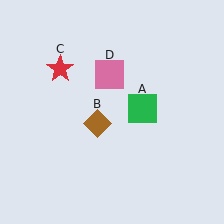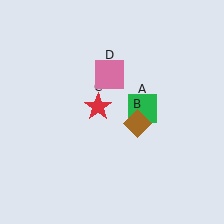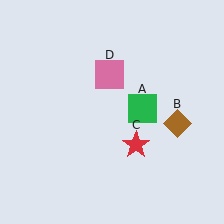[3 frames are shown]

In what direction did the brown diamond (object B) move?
The brown diamond (object B) moved right.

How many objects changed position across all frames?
2 objects changed position: brown diamond (object B), red star (object C).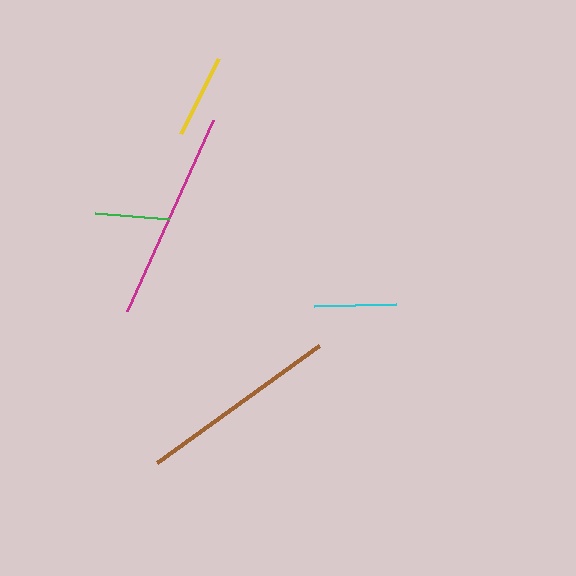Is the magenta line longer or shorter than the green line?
The magenta line is longer than the green line.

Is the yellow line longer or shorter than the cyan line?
The yellow line is longer than the cyan line.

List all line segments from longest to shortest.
From longest to shortest: magenta, brown, yellow, cyan, green.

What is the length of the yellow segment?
The yellow segment is approximately 84 pixels long.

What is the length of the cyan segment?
The cyan segment is approximately 82 pixels long.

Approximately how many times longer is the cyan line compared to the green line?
The cyan line is approximately 1.1 times the length of the green line.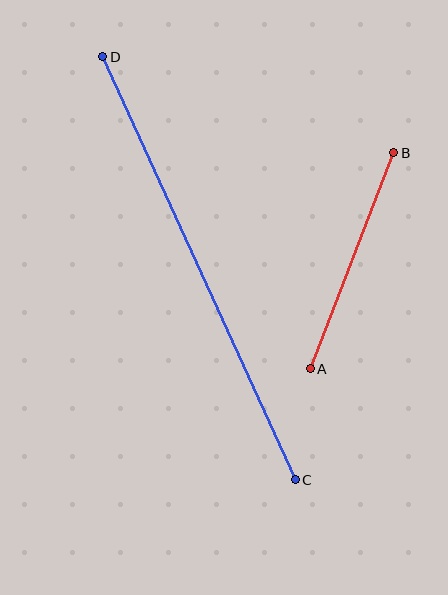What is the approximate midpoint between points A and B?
The midpoint is at approximately (352, 261) pixels.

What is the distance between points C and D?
The distance is approximately 465 pixels.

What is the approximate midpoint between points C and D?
The midpoint is at approximately (199, 268) pixels.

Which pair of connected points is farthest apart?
Points C and D are farthest apart.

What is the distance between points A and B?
The distance is approximately 232 pixels.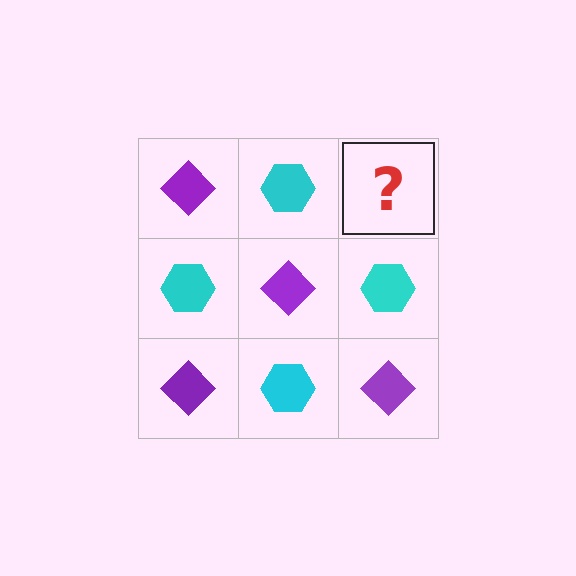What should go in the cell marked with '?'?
The missing cell should contain a purple diamond.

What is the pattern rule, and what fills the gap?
The rule is that it alternates purple diamond and cyan hexagon in a checkerboard pattern. The gap should be filled with a purple diamond.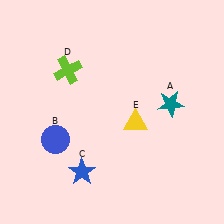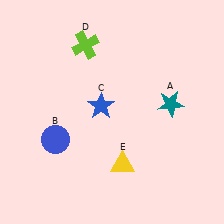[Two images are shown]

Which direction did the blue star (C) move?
The blue star (C) moved up.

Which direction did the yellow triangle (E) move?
The yellow triangle (E) moved down.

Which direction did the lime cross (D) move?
The lime cross (D) moved up.